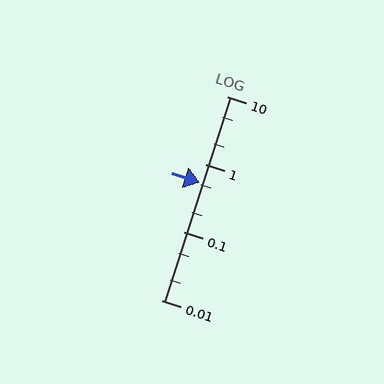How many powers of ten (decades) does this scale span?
The scale spans 3 decades, from 0.01 to 10.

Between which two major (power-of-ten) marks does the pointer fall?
The pointer is between 0.1 and 1.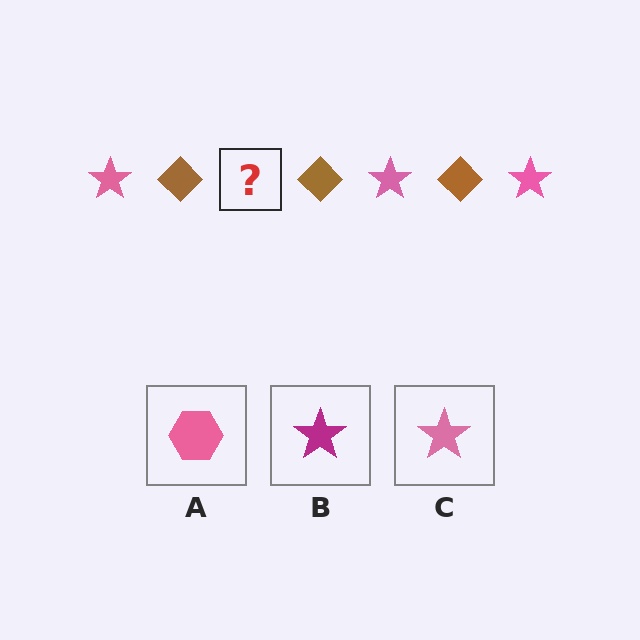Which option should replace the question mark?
Option C.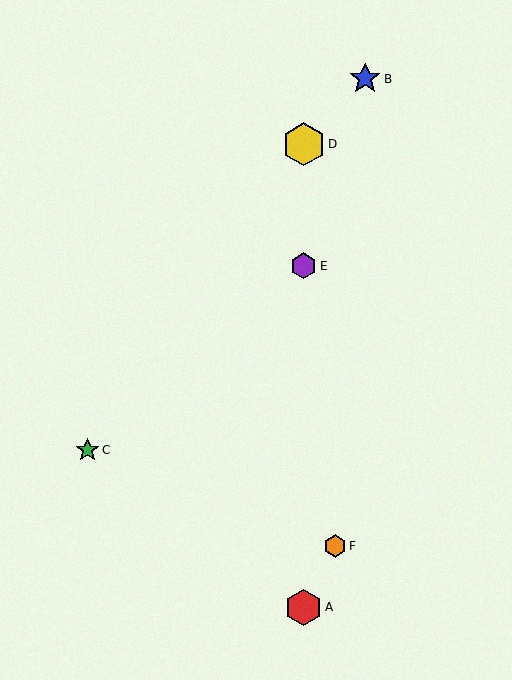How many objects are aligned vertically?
3 objects (A, D, E) are aligned vertically.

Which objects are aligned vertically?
Objects A, D, E are aligned vertically.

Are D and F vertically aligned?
No, D is at x≈304 and F is at x≈335.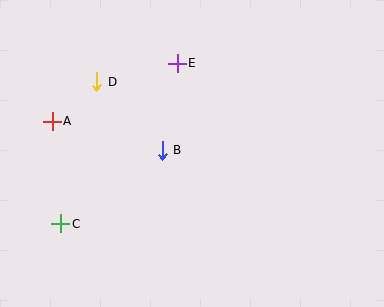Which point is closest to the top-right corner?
Point E is closest to the top-right corner.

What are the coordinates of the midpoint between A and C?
The midpoint between A and C is at (57, 172).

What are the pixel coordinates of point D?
Point D is at (97, 82).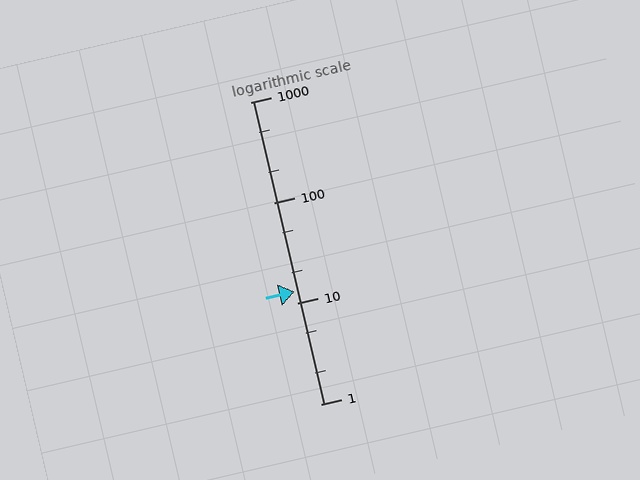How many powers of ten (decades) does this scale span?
The scale spans 3 decades, from 1 to 1000.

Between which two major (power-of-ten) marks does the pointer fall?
The pointer is between 10 and 100.